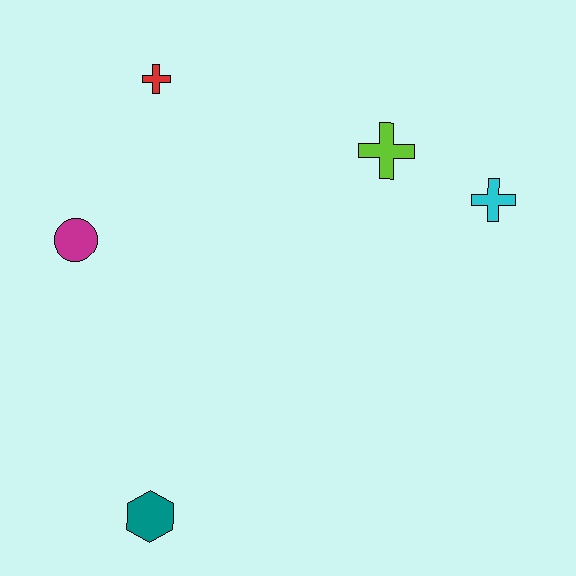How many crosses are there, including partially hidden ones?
There are 3 crosses.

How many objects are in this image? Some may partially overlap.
There are 5 objects.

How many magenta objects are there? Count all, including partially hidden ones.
There is 1 magenta object.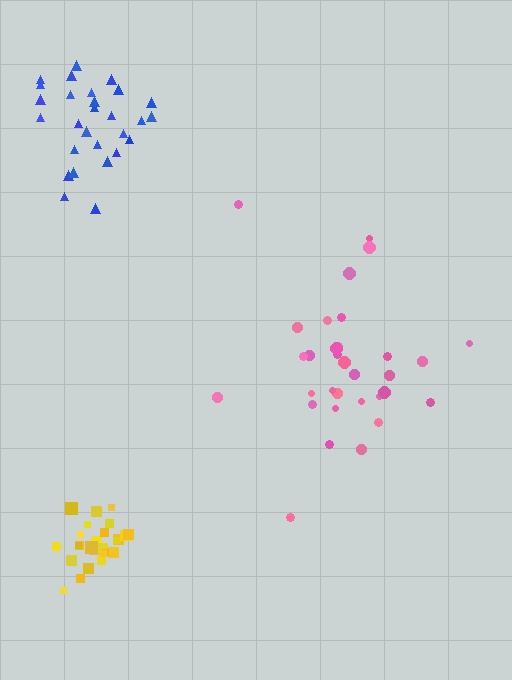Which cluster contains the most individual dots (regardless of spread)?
Pink (32).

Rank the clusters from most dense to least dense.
yellow, blue, pink.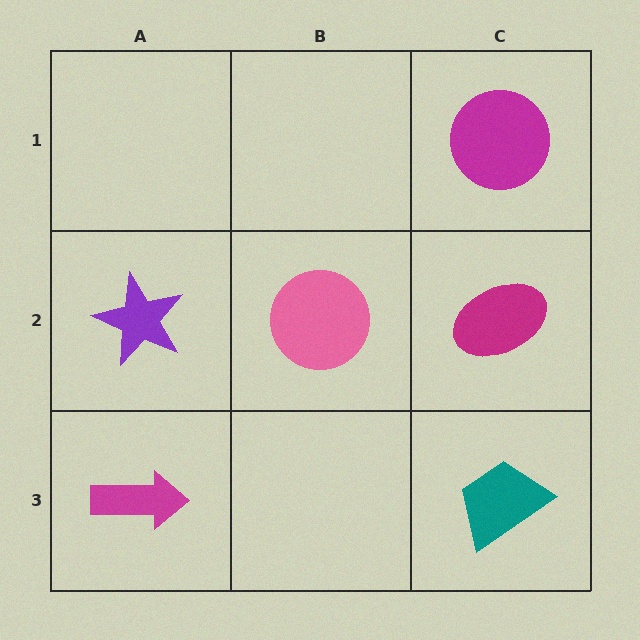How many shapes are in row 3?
2 shapes.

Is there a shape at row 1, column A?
No, that cell is empty.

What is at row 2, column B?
A pink circle.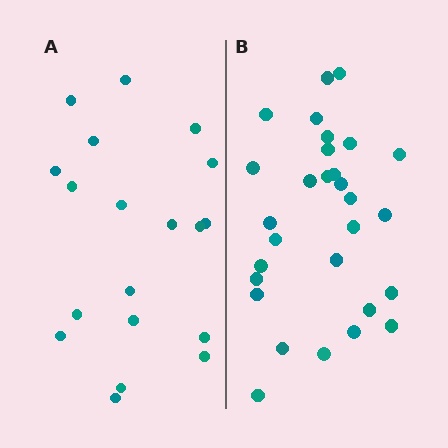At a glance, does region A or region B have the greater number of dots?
Region B (the right region) has more dots.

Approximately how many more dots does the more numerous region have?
Region B has roughly 10 or so more dots than region A.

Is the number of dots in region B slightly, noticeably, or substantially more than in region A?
Region B has substantially more. The ratio is roughly 1.5 to 1.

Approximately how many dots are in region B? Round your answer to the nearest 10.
About 30 dots. (The exact count is 29, which rounds to 30.)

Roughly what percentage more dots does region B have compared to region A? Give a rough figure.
About 55% more.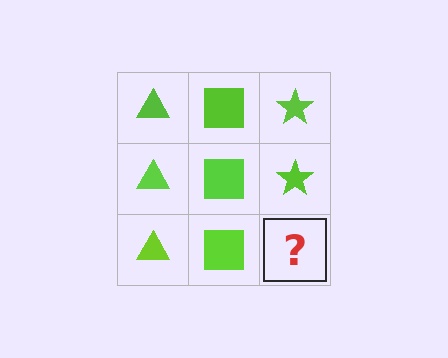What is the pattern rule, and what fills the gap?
The rule is that each column has a consistent shape. The gap should be filled with a lime star.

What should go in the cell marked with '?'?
The missing cell should contain a lime star.